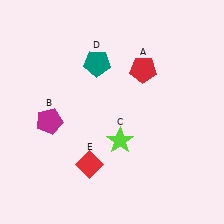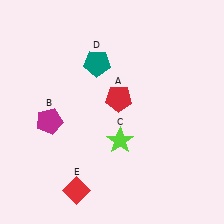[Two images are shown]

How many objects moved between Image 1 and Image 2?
2 objects moved between the two images.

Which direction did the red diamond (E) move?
The red diamond (E) moved down.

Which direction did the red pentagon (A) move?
The red pentagon (A) moved down.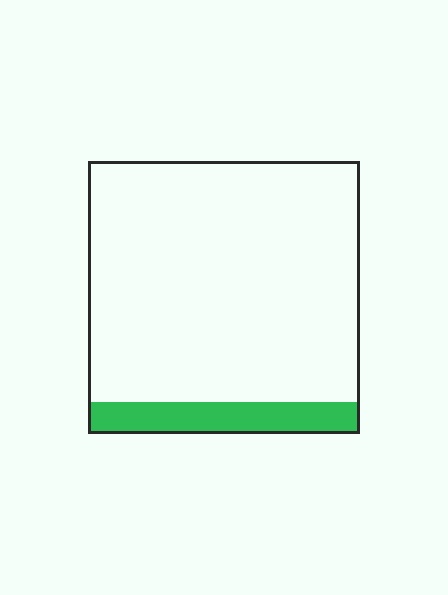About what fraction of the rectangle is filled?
About one eighth (1/8).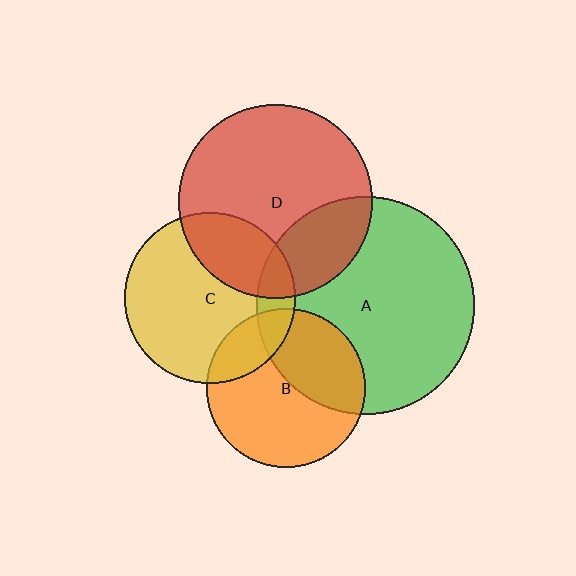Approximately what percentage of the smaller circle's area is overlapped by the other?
Approximately 20%.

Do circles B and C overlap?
Yes.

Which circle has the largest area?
Circle A (green).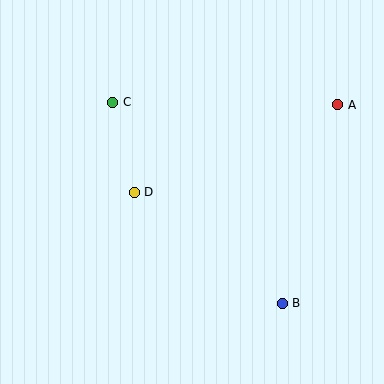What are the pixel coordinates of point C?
Point C is at (113, 102).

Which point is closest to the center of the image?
Point D at (134, 192) is closest to the center.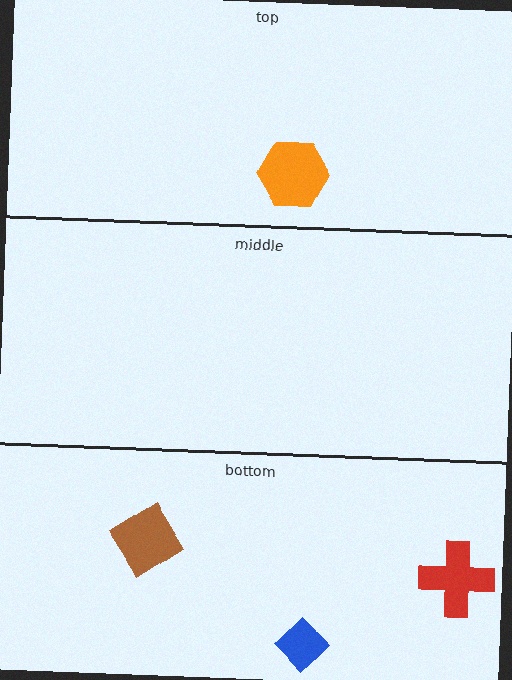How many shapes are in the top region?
1.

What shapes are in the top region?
The orange hexagon.